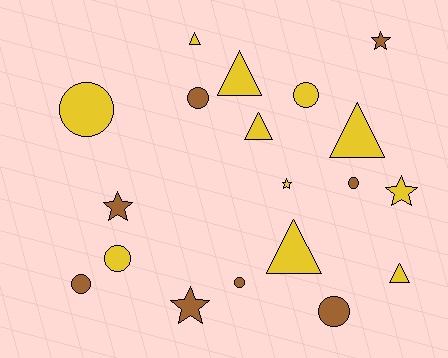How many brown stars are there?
There are 3 brown stars.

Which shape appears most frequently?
Circle, with 8 objects.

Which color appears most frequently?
Yellow, with 11 objects.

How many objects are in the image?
There are 19 objects.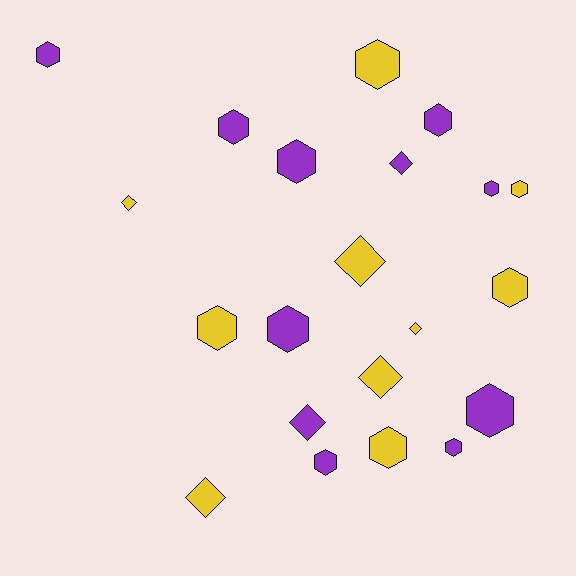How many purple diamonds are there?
There are 2 purple diamonds.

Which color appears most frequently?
Purple, with 11 objects.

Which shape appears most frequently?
Hexagon, with 14 objects.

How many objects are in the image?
There are 21 objects.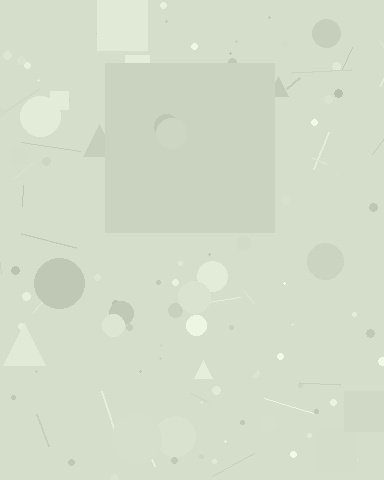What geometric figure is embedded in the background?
A square is embedded in the background.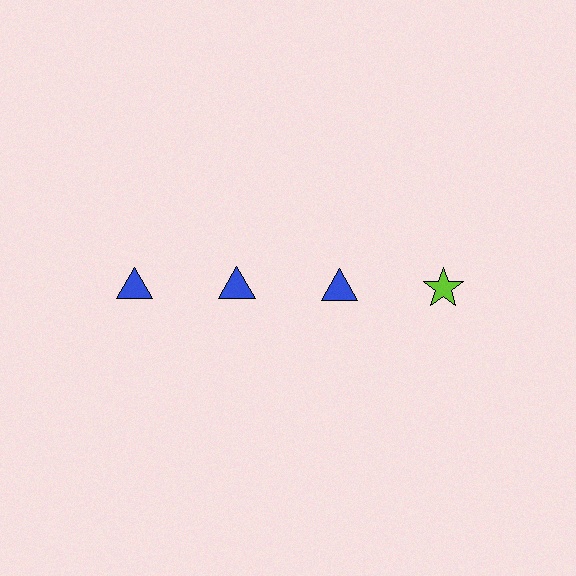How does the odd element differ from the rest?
It differs in both color (lime instead of blue) and shape (star instead of triangle).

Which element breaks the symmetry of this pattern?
The lime star in the top row, second from right column breaks the symmetry. All other shapes are blue triangles.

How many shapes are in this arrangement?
There are 4 shapes arranged in a grid pattern.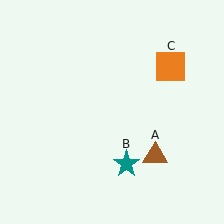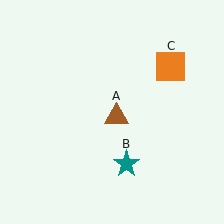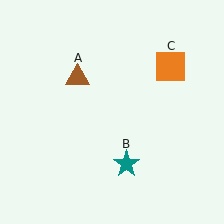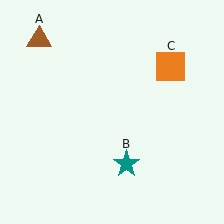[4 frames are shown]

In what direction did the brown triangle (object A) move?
The brown triangle (object A) moved up and to the left.